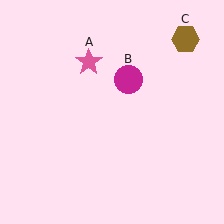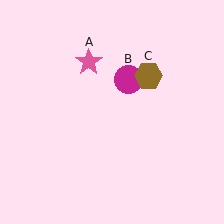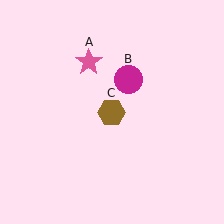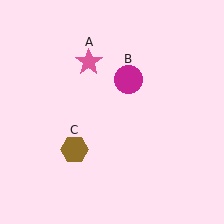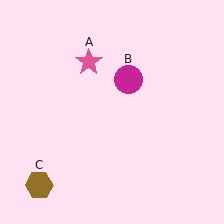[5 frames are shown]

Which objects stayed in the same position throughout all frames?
Pink star (object A) and magenta circle (object B) remained stationary.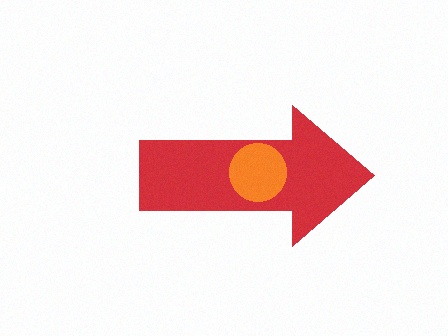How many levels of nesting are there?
2.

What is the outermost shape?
The red arrow.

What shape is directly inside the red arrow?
The orange circle.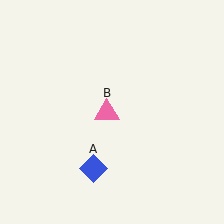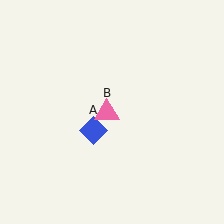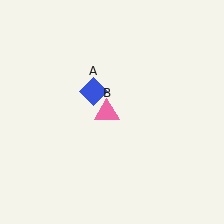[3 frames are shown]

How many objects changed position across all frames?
1 object changed position: blue diamond (object A).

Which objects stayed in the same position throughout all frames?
Pink triangle (object B) remained stationary.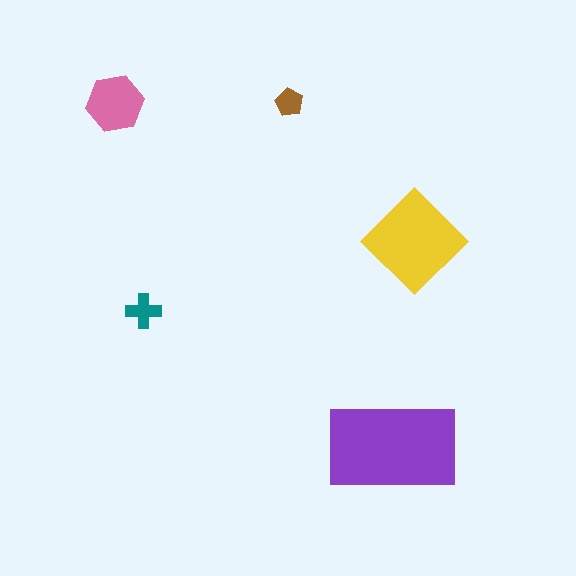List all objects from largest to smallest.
The purple rectangle, the yellow diamond, the pink hexagon, the teal cross, the brown pentagon.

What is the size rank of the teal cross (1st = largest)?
4th.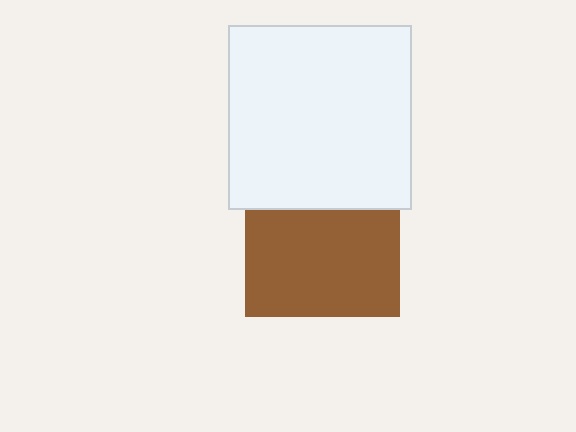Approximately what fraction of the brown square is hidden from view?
Roughly 31% of the brown square is hidden behind the white square.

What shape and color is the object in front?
The object in front is a white square.